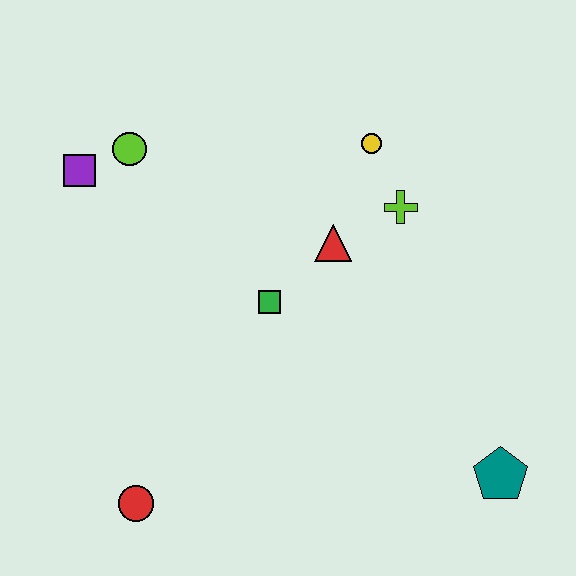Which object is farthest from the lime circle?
The teal pentagon is farthest from the lime circle.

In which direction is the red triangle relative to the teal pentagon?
The red triangle is above the teal pentagon.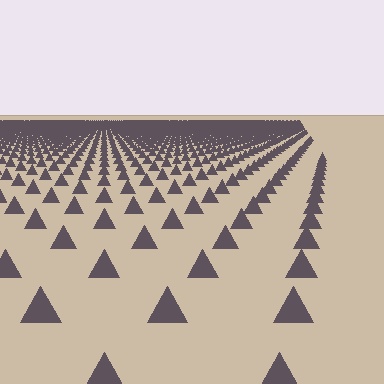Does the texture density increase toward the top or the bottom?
Density increases toward the top.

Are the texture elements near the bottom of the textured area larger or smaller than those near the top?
Larger. Near the bottom, elements are closer to the viewer and appear at a bigger on-screen size.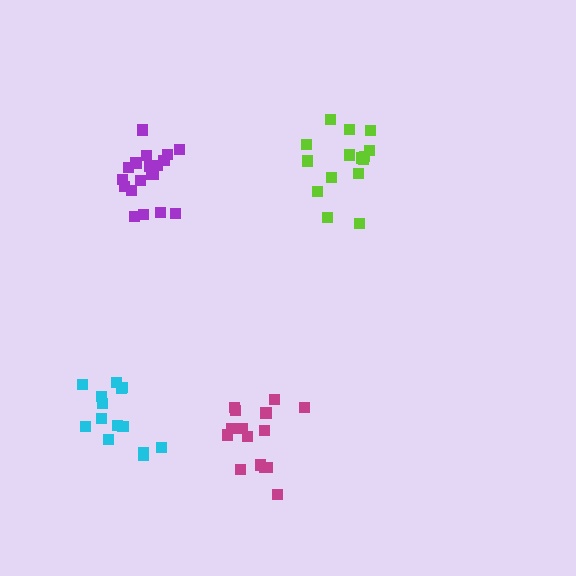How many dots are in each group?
Group 1: 15 dots, Group 2: 19 dots, Group 3: 15 dots, Group 4: 14 dots (63 total).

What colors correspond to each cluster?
The clusters are colored: magenta, purple, lime, cyan.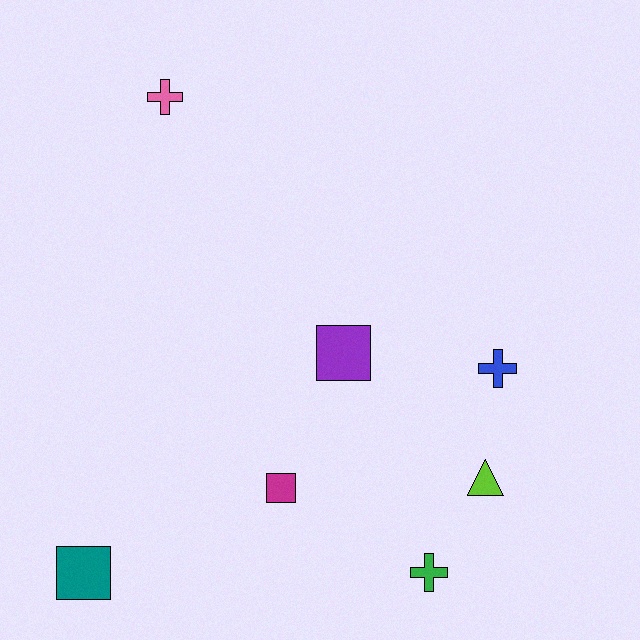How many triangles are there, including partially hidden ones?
There is 1 triangle.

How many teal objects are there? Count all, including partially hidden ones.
There is 1 teal object.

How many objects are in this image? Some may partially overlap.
There are 7 objects.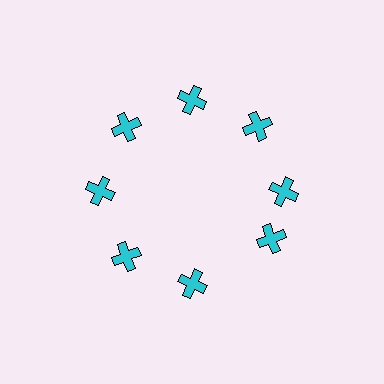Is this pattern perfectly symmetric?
No. The 8 cyan crosses are arranged in a ring, but one element near the 4 o'clock position is rotated out of alignment along the ring, breaking the 8-fold rotational symmetry.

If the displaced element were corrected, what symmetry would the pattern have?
It would have 8-fold rotational symmetry — the pattern would map onto itself every 45 degrees.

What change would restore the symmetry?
The symmetry would be restored by rotating it back into even spacing with its neighbors so that all 8 crosses sit at equal angles and equal distance from the center.